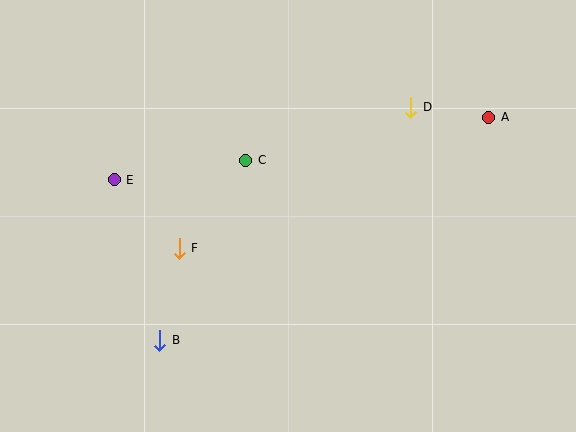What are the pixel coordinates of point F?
Point F is at (179, 248).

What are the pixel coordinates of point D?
Point D is at (411, 107).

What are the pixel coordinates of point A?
Point A is at (489, 117).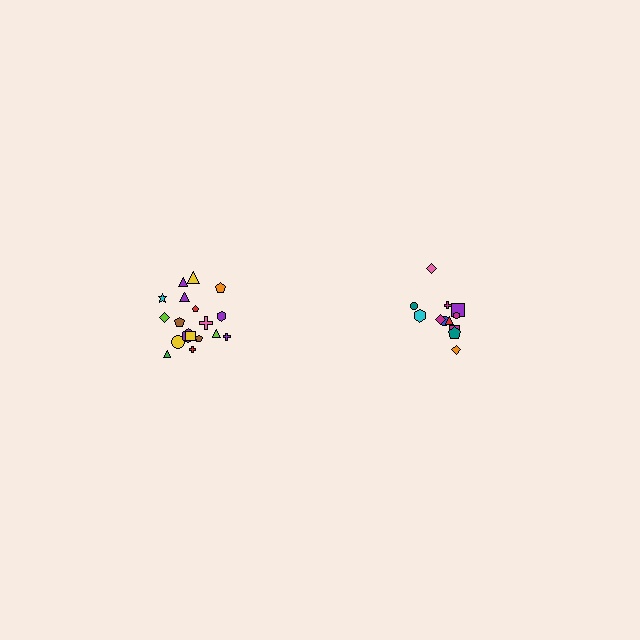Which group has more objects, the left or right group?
The left group.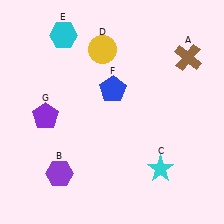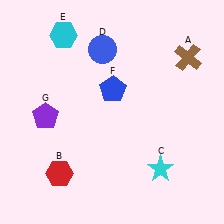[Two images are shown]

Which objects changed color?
B changed from purple to red. D changed from yellow to blue.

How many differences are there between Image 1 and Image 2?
There are 2 differences between the two images.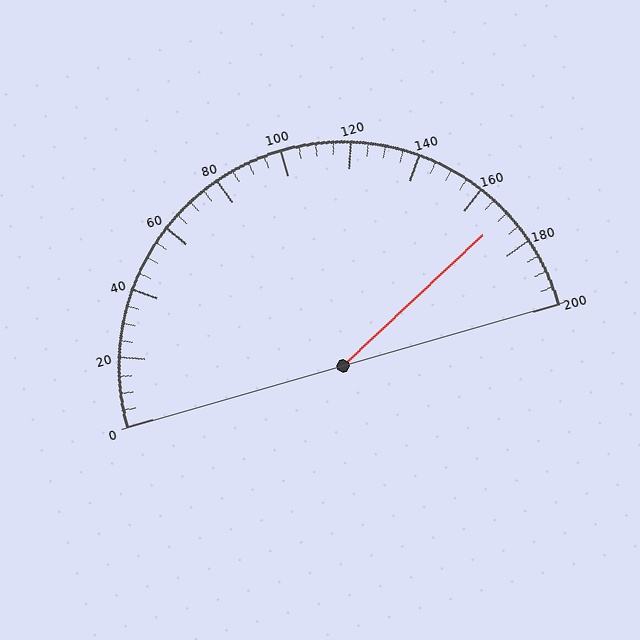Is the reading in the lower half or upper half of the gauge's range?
The reading is in the upper half of the range (0 to 200).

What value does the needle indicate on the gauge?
The needle indicates approximately 170.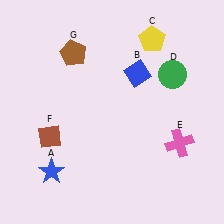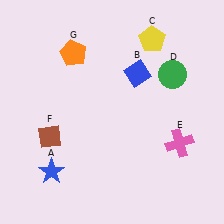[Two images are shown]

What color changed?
The pentagon (G) changed from brown in Image 1 to orange in Image 2.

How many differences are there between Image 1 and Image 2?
There is 1 difference between the two images.